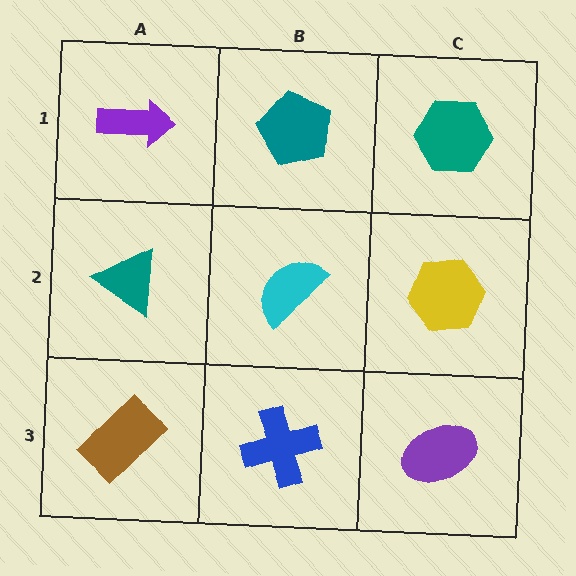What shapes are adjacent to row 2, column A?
A purple arrow (row 1, column A), a brown rectangle (row 3, column A), a cyan semicircle (row 2, column B).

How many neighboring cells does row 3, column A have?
2.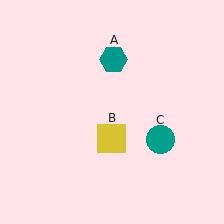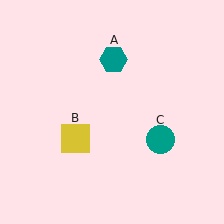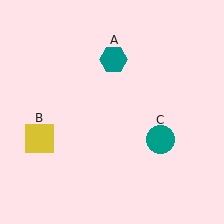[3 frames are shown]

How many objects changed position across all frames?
1 object changed position: yellow square (object B).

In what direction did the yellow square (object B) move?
The yellow square (object B) moved left.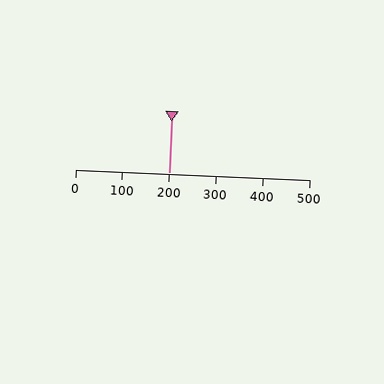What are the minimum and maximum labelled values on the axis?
The axis runs from 0 to 500.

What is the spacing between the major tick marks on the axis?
The major ticks are spaced 100 apart.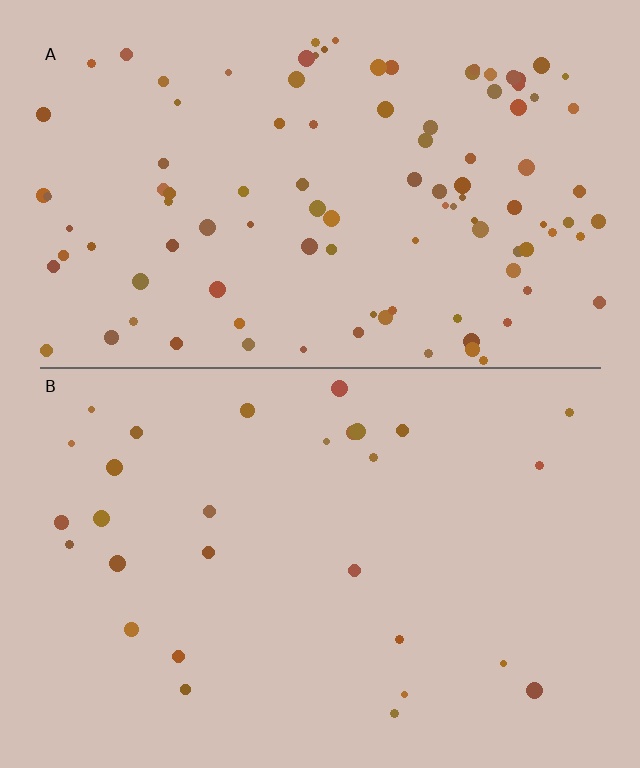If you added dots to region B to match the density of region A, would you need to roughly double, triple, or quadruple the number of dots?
Approximately quadruple.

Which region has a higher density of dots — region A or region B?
A (the top).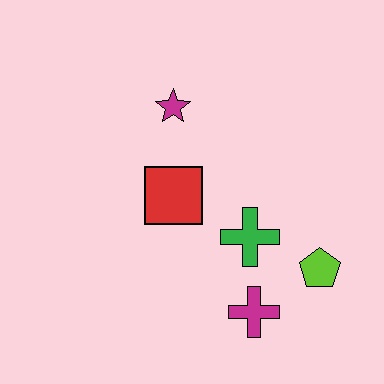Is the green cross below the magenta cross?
No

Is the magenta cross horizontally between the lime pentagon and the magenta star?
Yes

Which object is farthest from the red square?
The lime pentagon is farthest from the red square.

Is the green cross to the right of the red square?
Yes